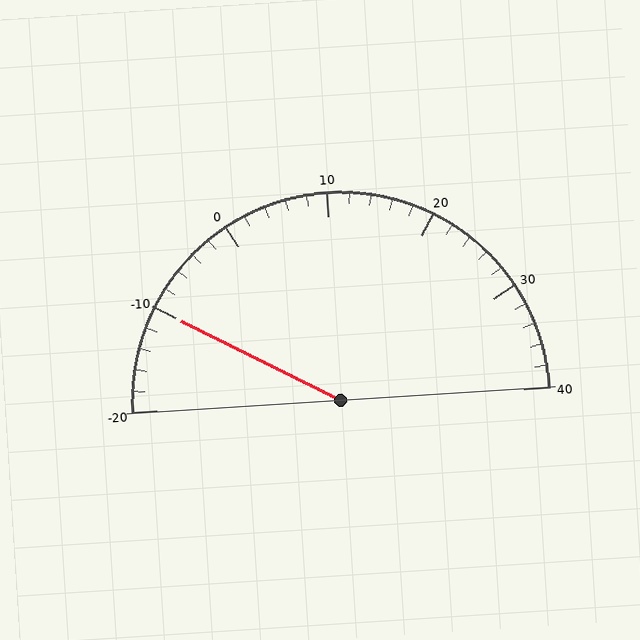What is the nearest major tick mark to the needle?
The nearest major tick mark is -10.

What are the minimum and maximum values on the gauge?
The gauge ranges from -20 to 40.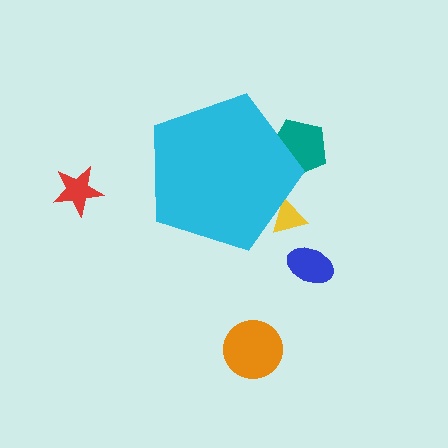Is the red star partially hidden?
No, the red star is fully visible.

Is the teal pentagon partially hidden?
Yes, the teal pentagon is partially hidden behind the cyan pentagon.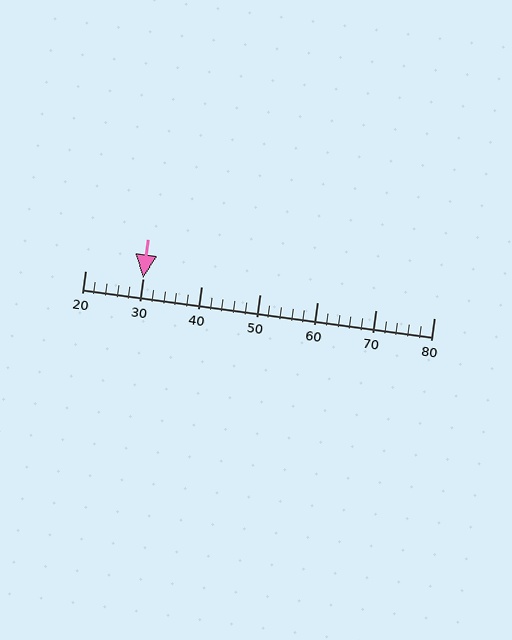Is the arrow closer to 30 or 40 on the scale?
The arrow is closer to 30.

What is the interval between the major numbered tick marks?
The major tick marks are spaced 10 units apart.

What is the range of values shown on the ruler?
The ruler shows values from 20 to 80.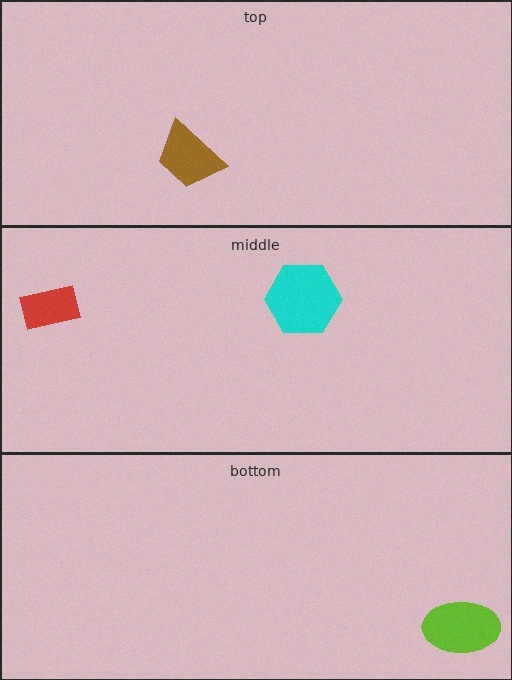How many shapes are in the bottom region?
1.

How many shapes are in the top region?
1.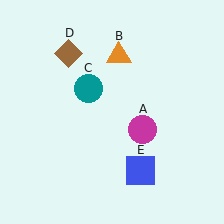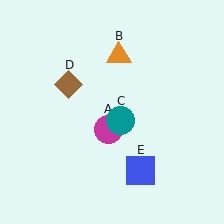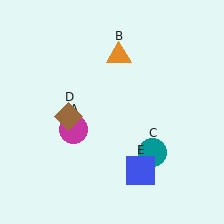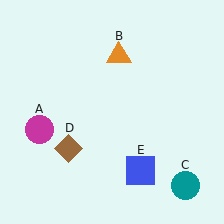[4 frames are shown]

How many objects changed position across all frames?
3 objects changed position: magenta circle (object A), teal circle (object C), brown diamond (object D).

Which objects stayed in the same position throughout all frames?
Orange triangle (object B) and blue square (object E) remained stationary.